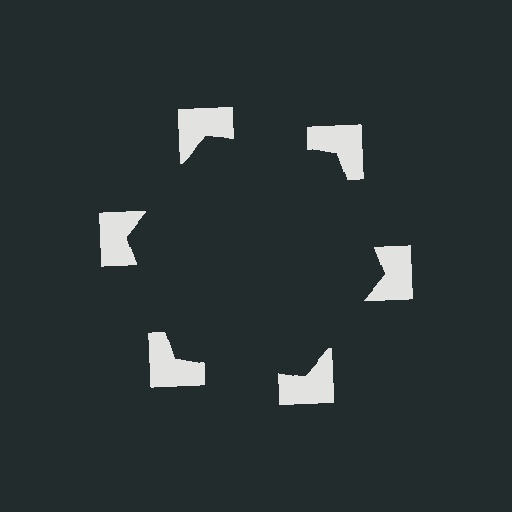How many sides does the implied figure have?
6 sides.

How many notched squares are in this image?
There are 6 — one at each vertex of the illusory hexagon.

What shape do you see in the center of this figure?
An illusory hexagon — its edges are inferred from the aligned wedge cuts in the notched squares, not physically drawn.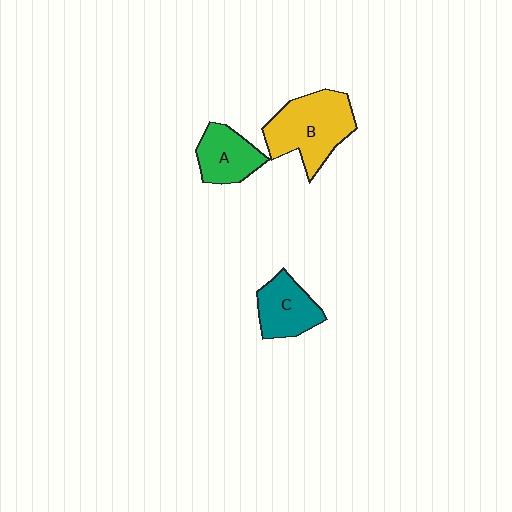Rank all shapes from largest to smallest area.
From largest to smallest: B (yellow), C (teal), A (green).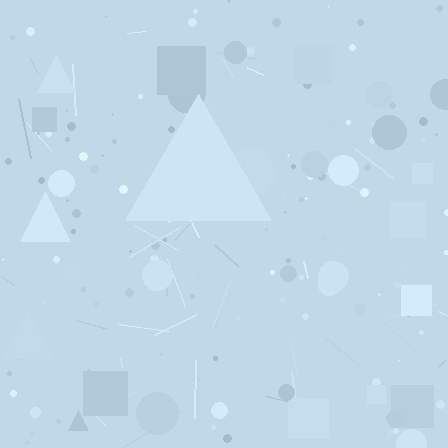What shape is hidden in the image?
A triangle is hidden in the image.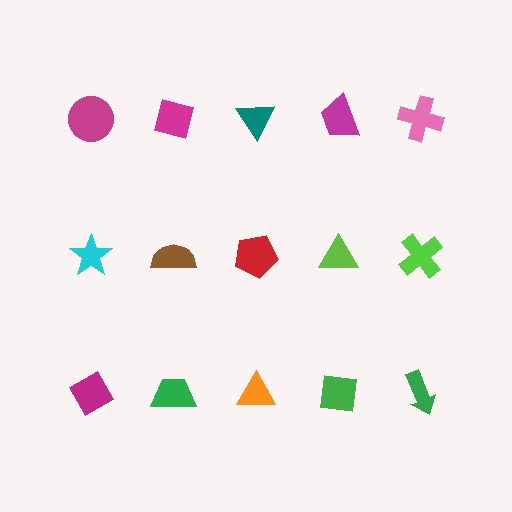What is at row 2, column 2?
A brown semicircle.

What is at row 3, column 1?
A magenta diamond.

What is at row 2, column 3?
A red pentagon.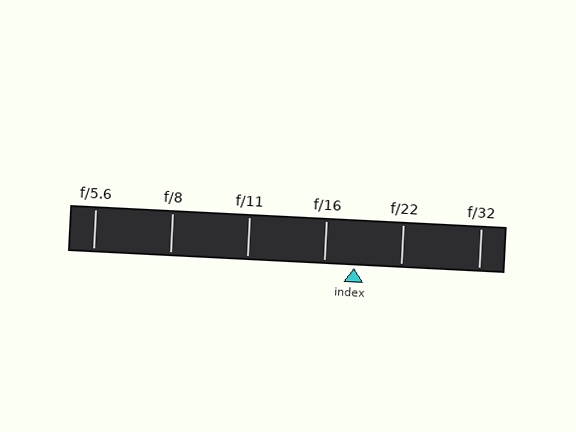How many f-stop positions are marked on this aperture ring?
There are 6 f-stop positions marked.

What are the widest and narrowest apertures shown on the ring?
The widest aperture shown is f/5.6 and the narrowest is f/32.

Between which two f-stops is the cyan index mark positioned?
The index mark is between f/16 and f/22.